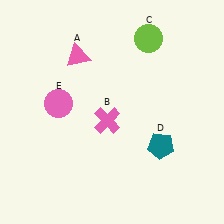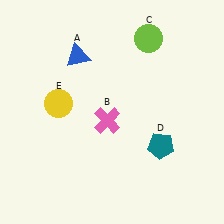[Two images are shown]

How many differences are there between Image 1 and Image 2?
There are 2 differences between the two images.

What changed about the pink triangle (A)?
In Image 1, A is pink. In Image 2, it changed to blue.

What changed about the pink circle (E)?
In Image 1, E is pink. In Image 2, it changed to yellow.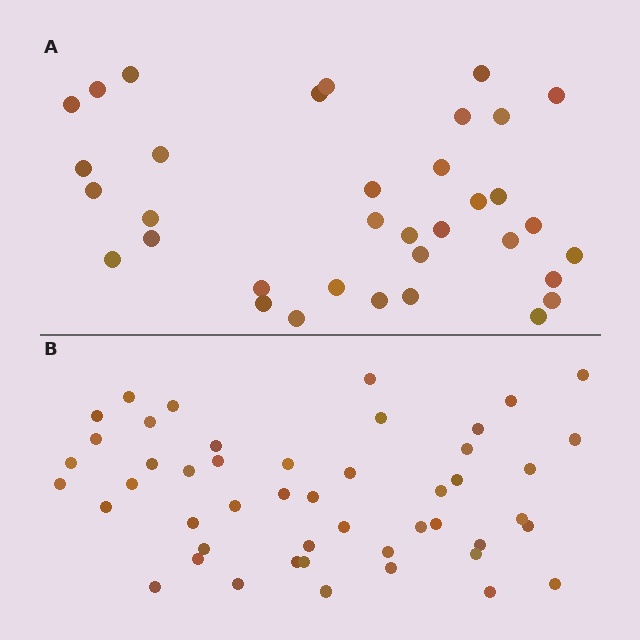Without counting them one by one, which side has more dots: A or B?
Region B (the bottom region) has more dots.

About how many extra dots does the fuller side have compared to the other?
Region B has approximately 15 more dots than region A.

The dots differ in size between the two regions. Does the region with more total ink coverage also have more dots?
No. Region A has more total ink coverage because its dots are larger, but region B actually contains more individual dots. Total area can be misleading — the number of items is what matters here.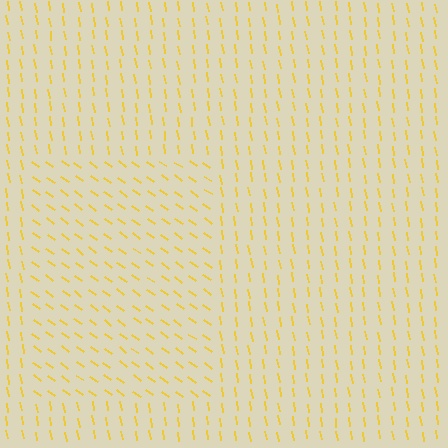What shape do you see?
I see a rectangle.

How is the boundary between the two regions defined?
The boundary is defined purely by a change in line orientation (approximately 45 degrees difference). All lines are the same color and thickness.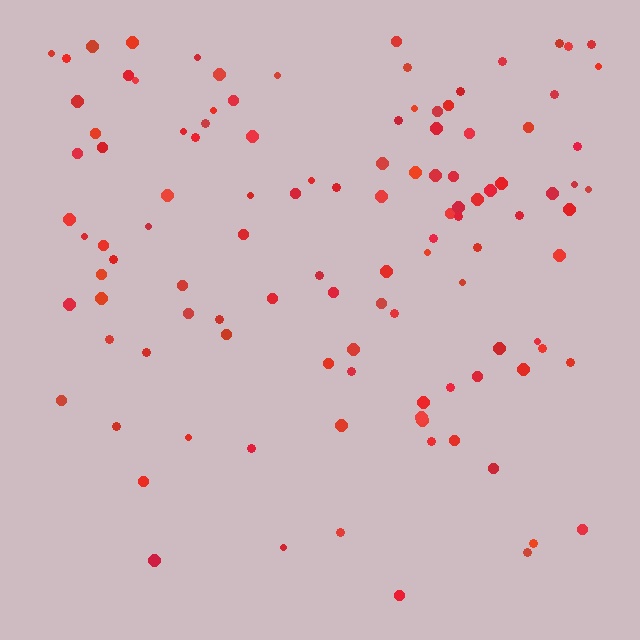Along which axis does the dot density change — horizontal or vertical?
Vertical.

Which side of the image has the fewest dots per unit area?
The bottom.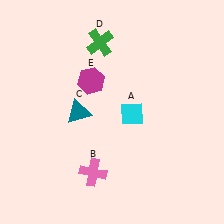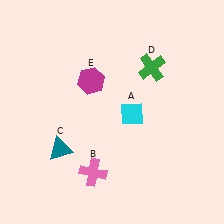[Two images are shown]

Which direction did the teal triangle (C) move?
The teal triangle (C) moved down.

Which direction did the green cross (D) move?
The green cross (D) moved right.